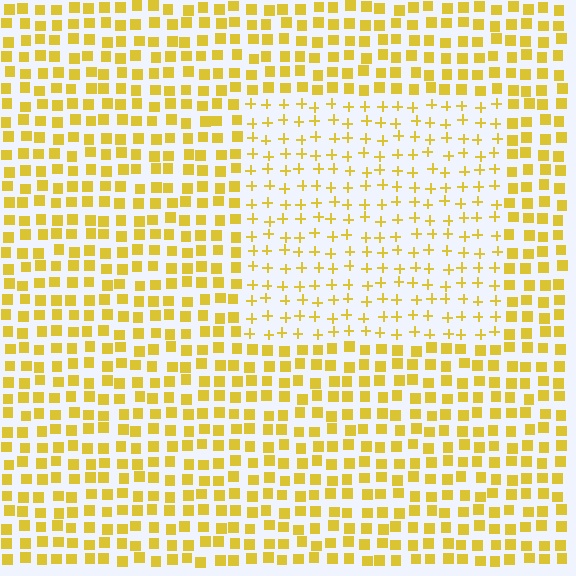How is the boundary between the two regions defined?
The boundary is defined by a change in element shape: plus signs inside vs. squares outside. All elements share the same color and spacing.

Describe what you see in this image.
The image is filled with small yellow elements arranged in a uniform grid. A rectangle-shaped region contains plus signs, while the surrounding area contains squares. The boundary is defined purely by the change in element shape.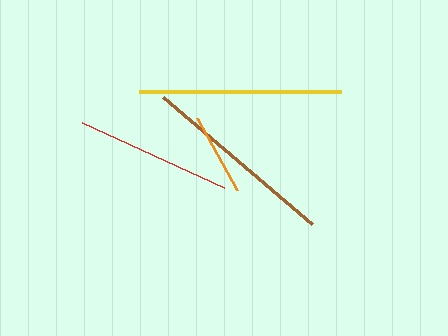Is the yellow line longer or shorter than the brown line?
The yellow line is longer than the brown line.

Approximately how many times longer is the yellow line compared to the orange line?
The yellow line is approximately 2.4 times the length of the orange line.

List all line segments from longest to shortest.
From longest to shortest: yellow, brown, red, orange.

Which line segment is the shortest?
The orange line is the shortest at approximately 83 pixels.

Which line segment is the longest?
The yellow line is the longest at approximately 202 pixels.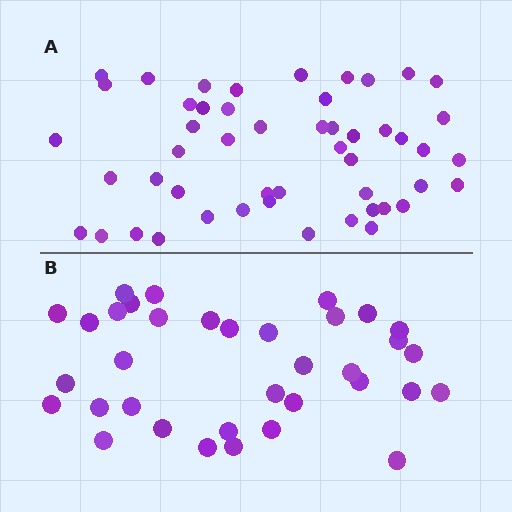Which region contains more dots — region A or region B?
Region A (the top region) has more dots.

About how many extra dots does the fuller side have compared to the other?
Region A has approximately 15 more dots than region B.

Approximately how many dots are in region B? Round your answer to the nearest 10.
About 40 dots. (The exact count is 35, which rounds to 40.)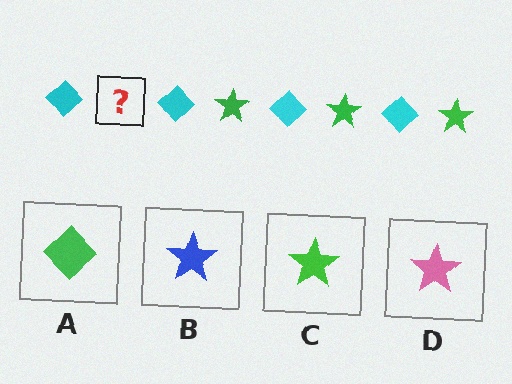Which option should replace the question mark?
Option C.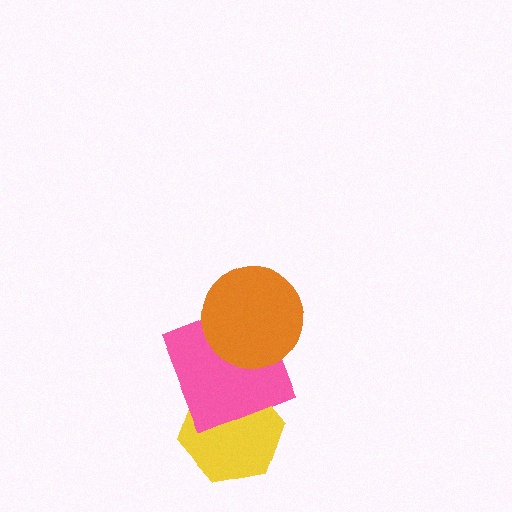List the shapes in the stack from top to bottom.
From top to bottom: the orange circle, the pink square, the yellow hexagon.